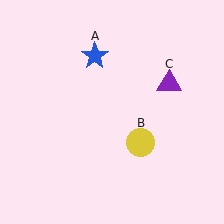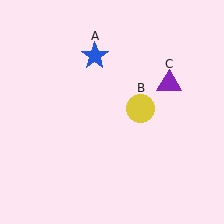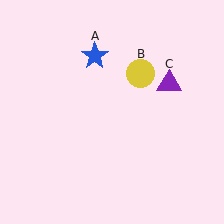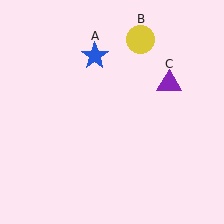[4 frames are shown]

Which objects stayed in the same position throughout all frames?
Blue star (object A) and purple triangle (object C) remained stationary.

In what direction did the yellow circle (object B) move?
The yellow circle (object B) moved up.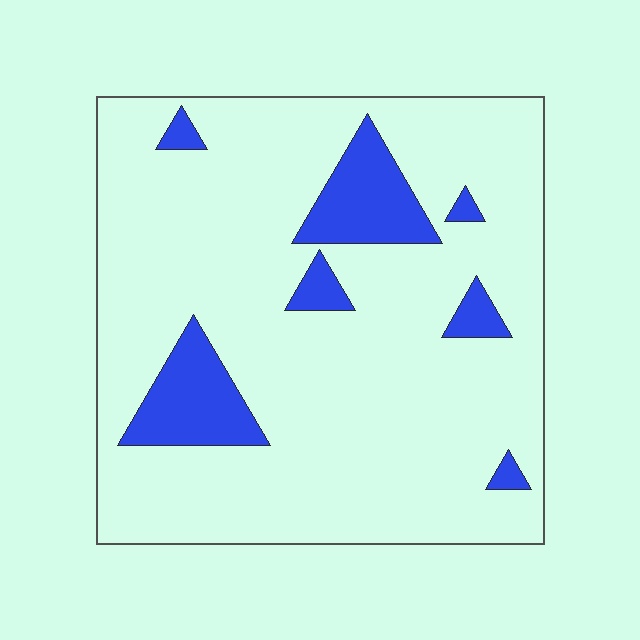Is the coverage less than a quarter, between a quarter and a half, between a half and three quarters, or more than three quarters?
Less than a quarter.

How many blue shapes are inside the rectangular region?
7.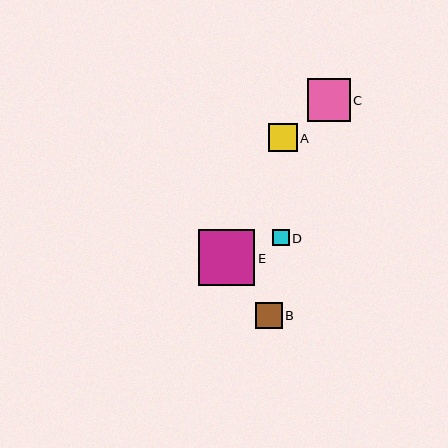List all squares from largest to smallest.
From largest to smallest: E, C, A, B, D.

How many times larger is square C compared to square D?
Square C is approximately 2.6 times the size of square D.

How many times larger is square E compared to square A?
Square E is approximately 2.0 times the size of square A.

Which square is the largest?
Square E is the largest with a size of approximately 56 pixels.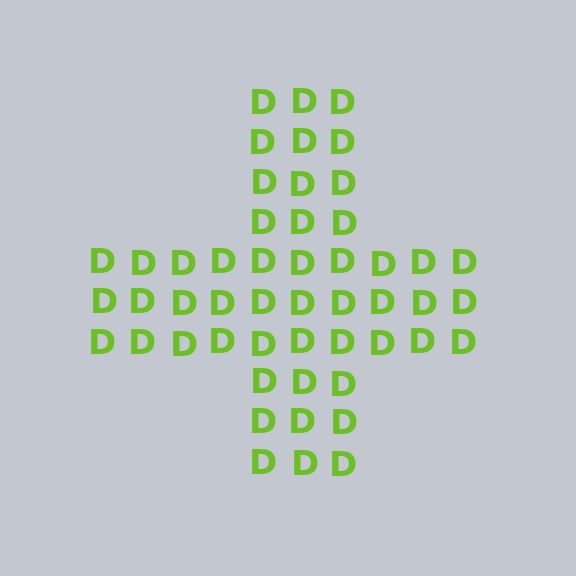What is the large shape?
The large shape is a cross.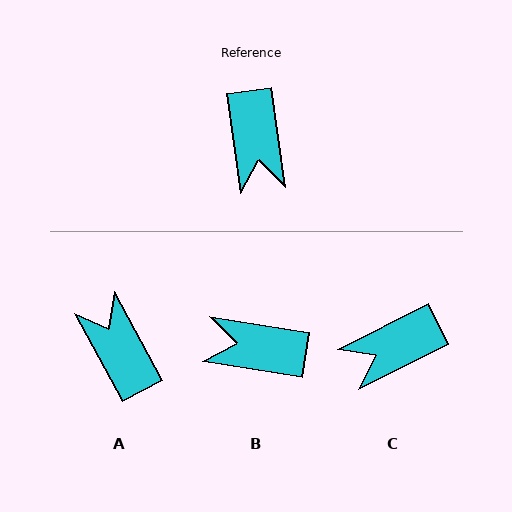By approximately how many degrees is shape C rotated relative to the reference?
Approximately 71 degrees clockwise.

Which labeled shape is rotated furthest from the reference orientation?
A, about 159 degrees away.